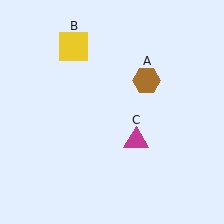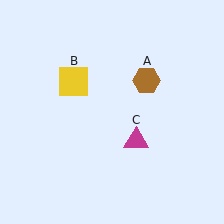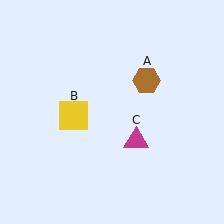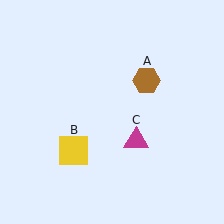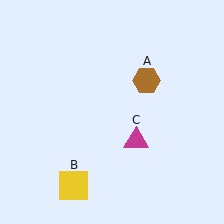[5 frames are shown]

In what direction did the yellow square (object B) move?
The yellow square (object B) moved down.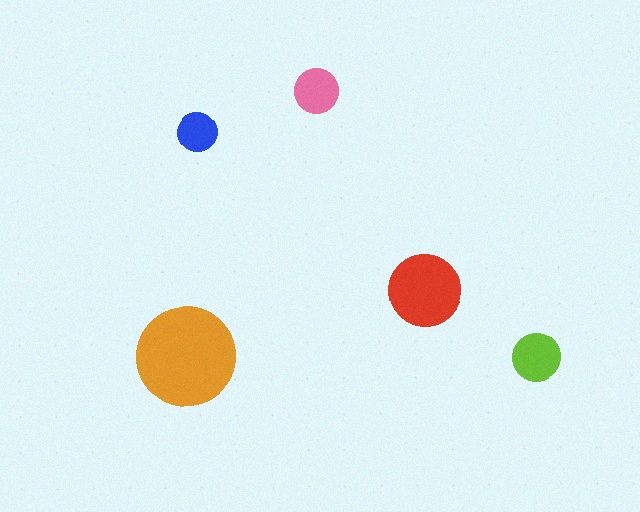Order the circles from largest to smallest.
the orange one, the red one, the lime one, the pink one, the blue one.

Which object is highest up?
The pink circle is topmost.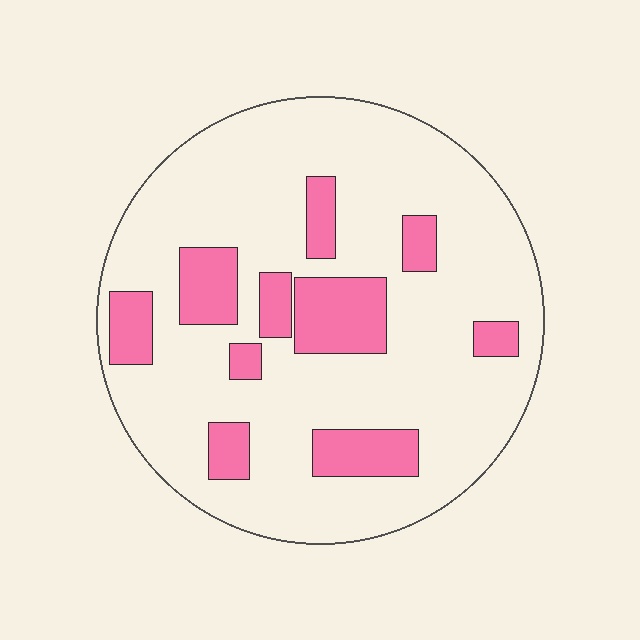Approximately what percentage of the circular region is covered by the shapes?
Approximately 20%.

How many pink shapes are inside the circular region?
10.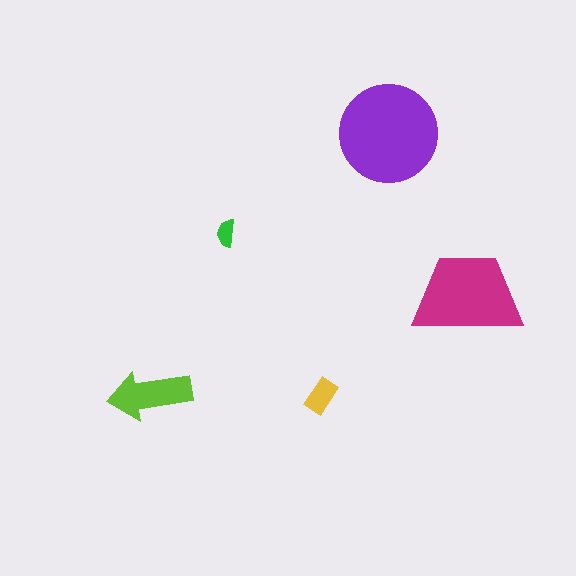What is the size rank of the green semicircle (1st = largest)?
5th.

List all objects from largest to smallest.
The purple circle, the magenta trapezoid, the lime arrow, the yellow rectangle, the green semicircle.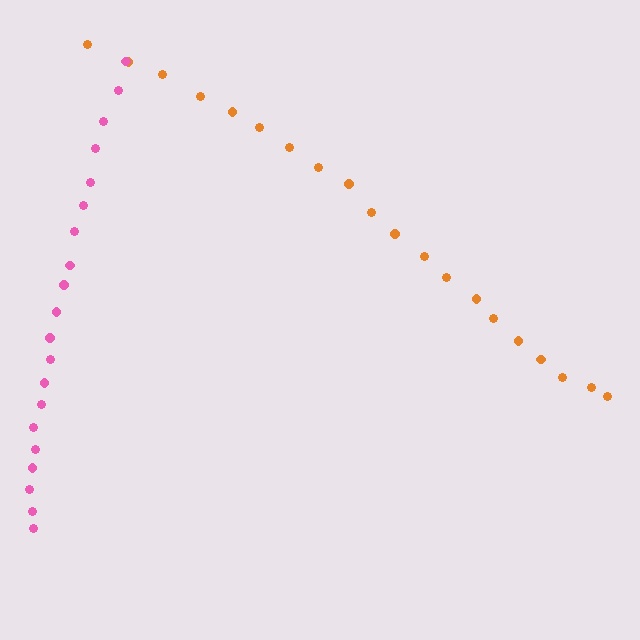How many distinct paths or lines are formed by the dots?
There are 2 distinct paths.